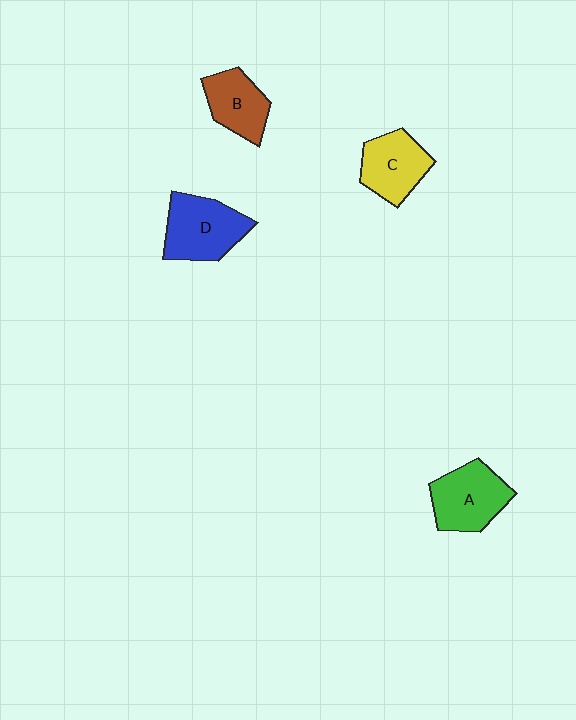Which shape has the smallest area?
Shape B (brown).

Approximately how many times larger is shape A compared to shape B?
Approximately 1.3 times.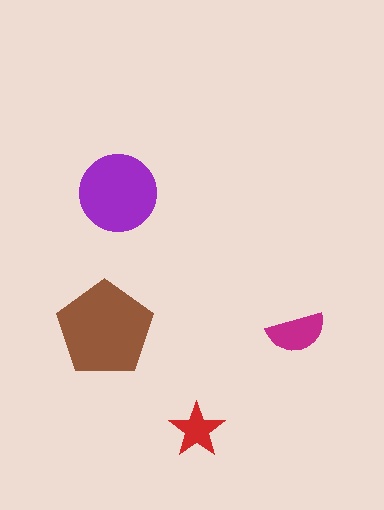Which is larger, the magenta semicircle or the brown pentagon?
The brown pentagon.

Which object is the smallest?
The red star.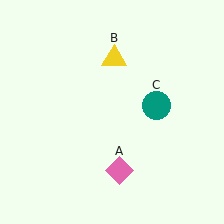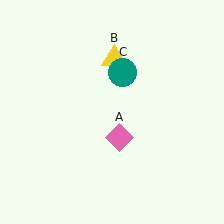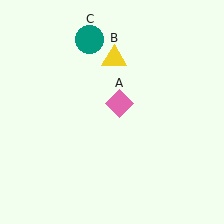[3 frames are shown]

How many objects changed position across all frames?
2 objects changed position: pink diamond (object A), teal circle (object C).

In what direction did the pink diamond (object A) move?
The pink diamond (object A) moved up.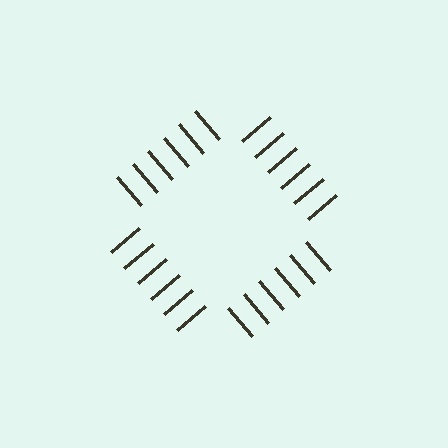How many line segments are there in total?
24 — 6 along each of the 4 edges.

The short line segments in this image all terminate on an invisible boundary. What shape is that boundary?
An illusory square — the line segments terminate on its edges but no continuous stroke is drawn.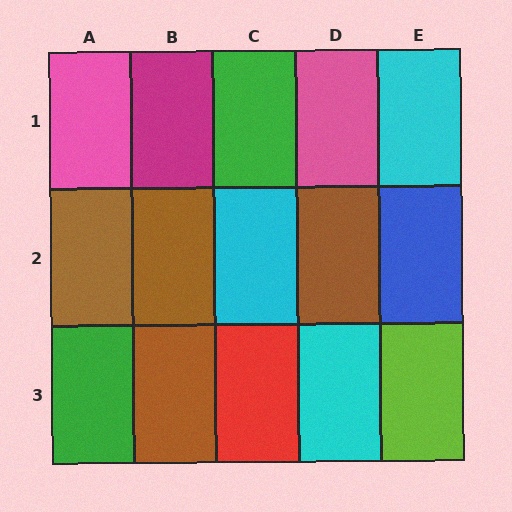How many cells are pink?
2 cells are pink.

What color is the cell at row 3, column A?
Green.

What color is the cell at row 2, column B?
Brown.